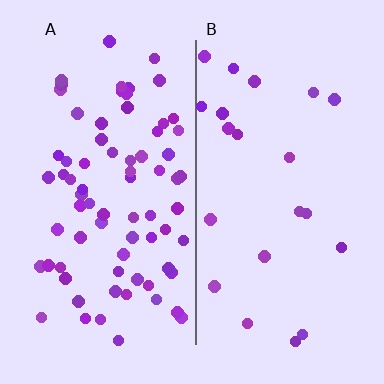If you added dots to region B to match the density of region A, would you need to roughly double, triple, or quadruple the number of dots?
Approximately triple.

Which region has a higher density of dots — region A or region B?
A (the left).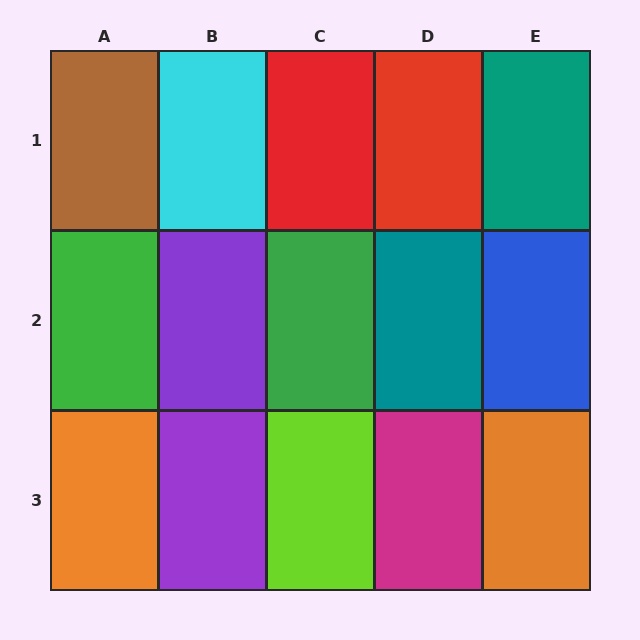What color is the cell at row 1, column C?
Red.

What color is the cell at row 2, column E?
Blue.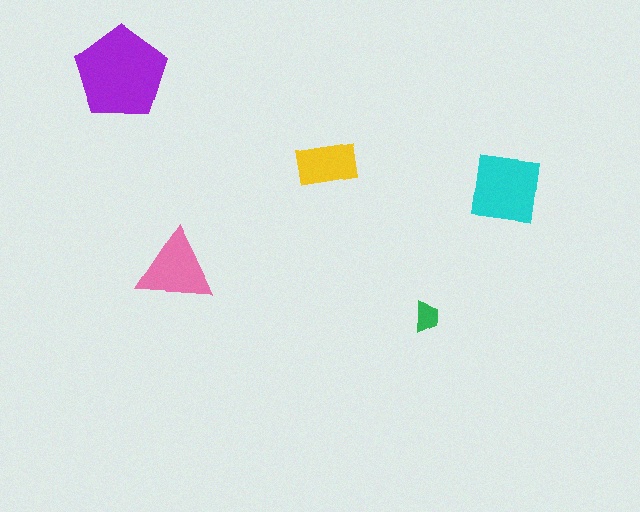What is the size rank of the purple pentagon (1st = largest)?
1st.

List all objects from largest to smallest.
The purple pentagon, the cyan square, the pink triangle, the yellow rectangle, the green trapezoid.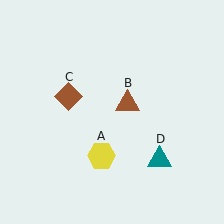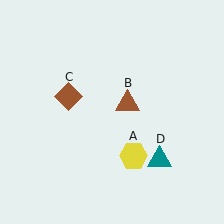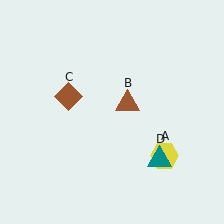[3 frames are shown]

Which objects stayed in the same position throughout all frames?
Brown triangle (object B) and brown diamond (object C) and teal triangle (object D) remained stationary.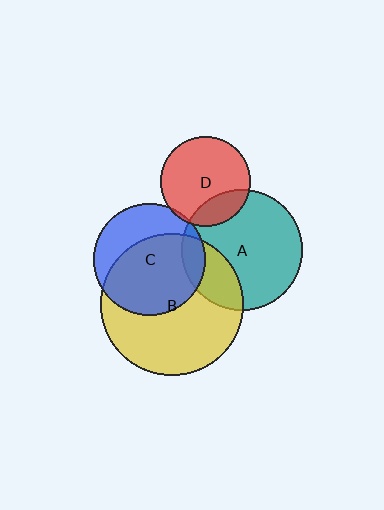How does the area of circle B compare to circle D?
Approximately 2.5 times.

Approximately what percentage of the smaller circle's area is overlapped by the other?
Approximately 5%.